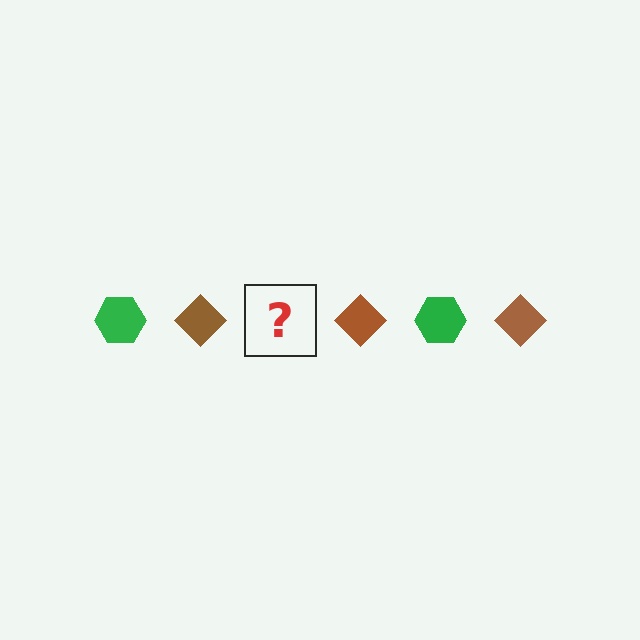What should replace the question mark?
The question mark should be replaced with a green hexagon.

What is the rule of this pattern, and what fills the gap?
The rule is that the pattern alternates between green hexagon and brown diamond. The gap should be filled with a green hexagon.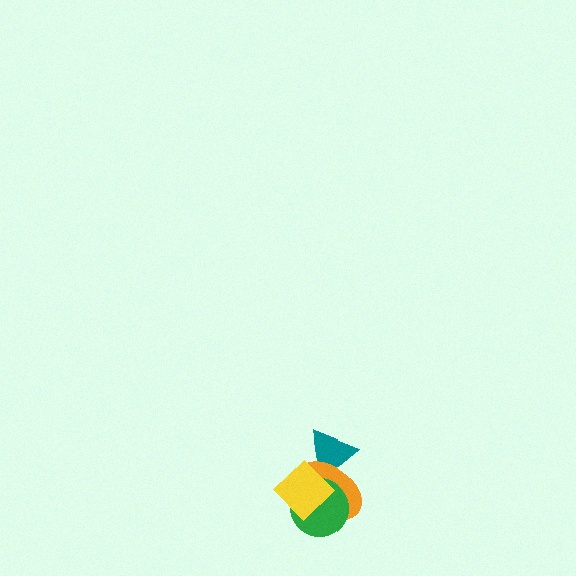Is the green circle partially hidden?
Yes, it is partially covered by another shape.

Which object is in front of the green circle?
The yellow diamond is in front of the green circle.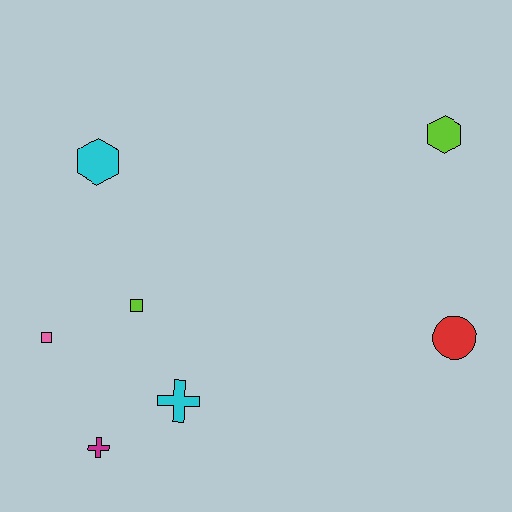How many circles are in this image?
There is 1 circle.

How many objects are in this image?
There are 7 objects.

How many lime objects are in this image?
There are 2 lime objects.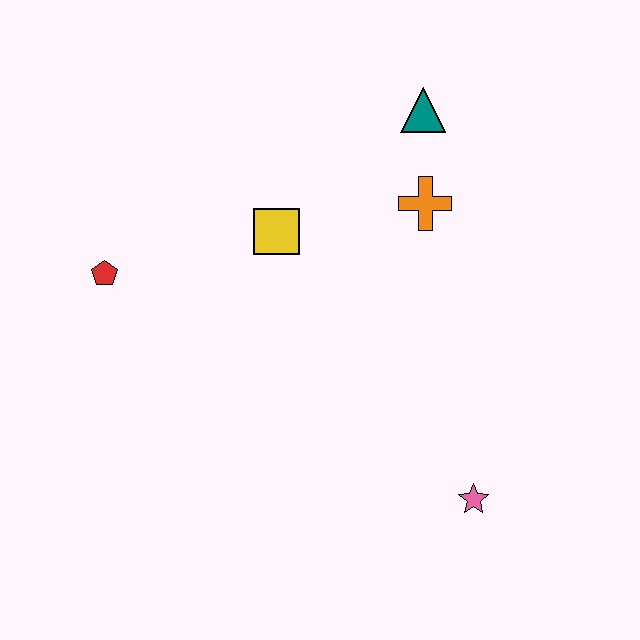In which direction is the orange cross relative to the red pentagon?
The orange cross is to the right of the red pentagon.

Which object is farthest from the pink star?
The red pentagon is farthest from the pink star.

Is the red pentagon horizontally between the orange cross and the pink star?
No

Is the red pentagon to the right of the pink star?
No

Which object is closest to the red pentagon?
The yellow square is closest to the red pentagon.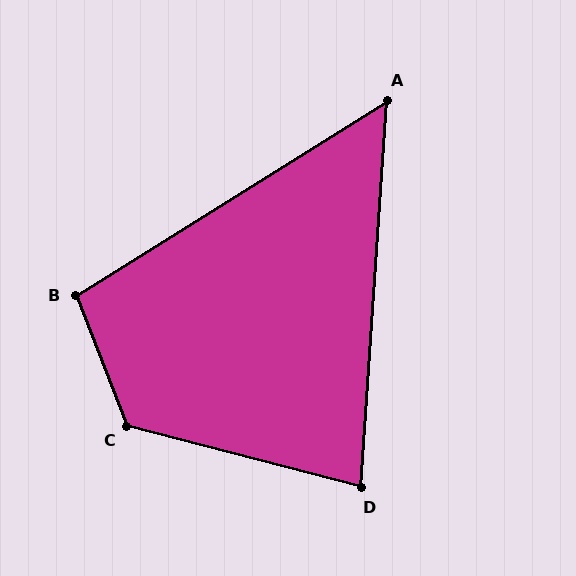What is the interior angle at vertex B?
Approximately 101 degrees (obtuse).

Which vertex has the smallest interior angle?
A, at approximately 54 degrees.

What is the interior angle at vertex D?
Approximately 79 degrees (acute).